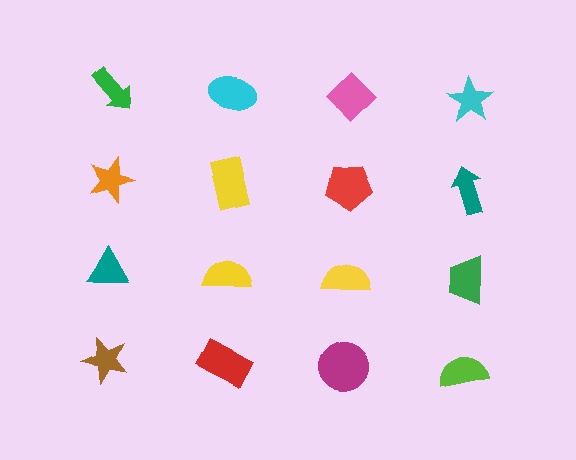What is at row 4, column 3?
A magenta circle.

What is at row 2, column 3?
A red pentagon.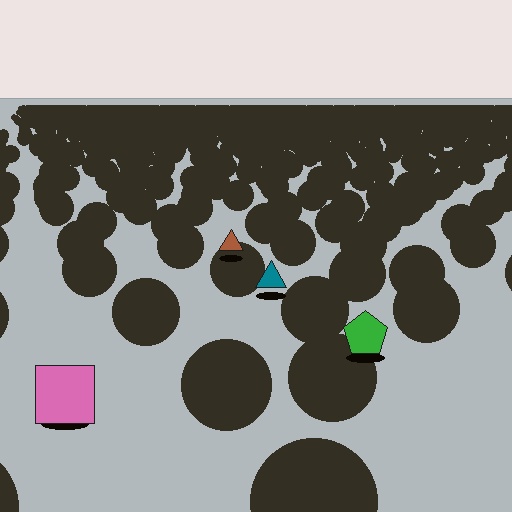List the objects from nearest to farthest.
From nearest to farthest: the pink square, the green pentagon, the teal triangle, the brown triangle.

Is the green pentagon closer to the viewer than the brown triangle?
Yes. The green pentagon is closer — you can tell from the texture gradient: the ground texture is coarser near it.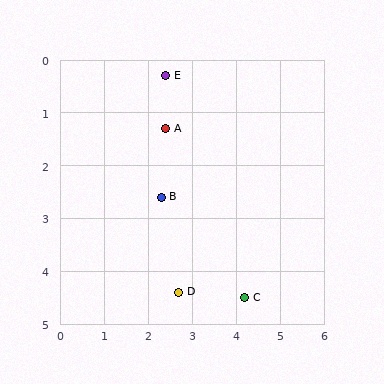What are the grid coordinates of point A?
Point A is at approximately (2.4, 1.3).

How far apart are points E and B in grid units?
Points E and B are about 2.3 grid units apart.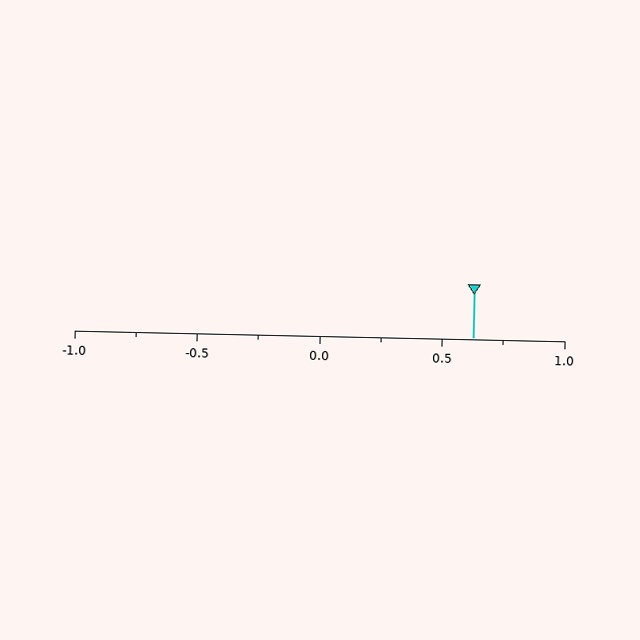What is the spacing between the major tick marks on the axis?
The major ticks are spaced 0.5 apart.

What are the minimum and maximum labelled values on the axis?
The axis runs from -1.0 to 1.0.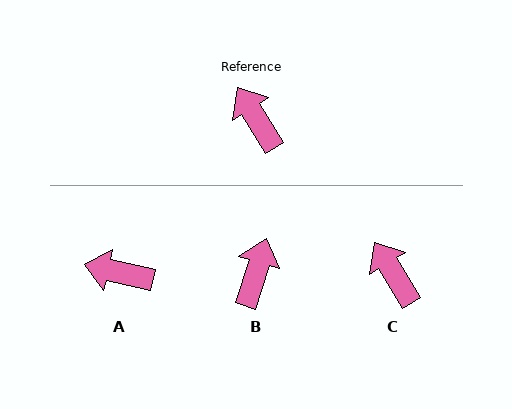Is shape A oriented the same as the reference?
No, it is off by about 46 degrees.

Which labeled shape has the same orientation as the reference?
C.